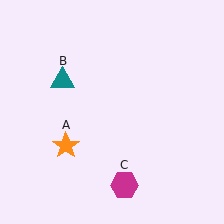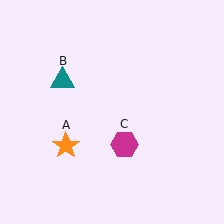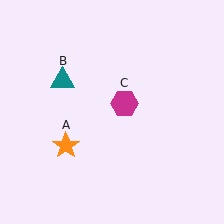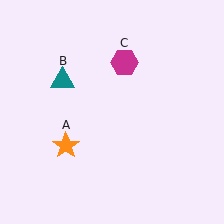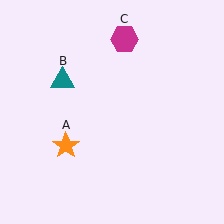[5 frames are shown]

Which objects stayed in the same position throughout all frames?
Orange star (object A) and teal triangle (object B) remained stationary.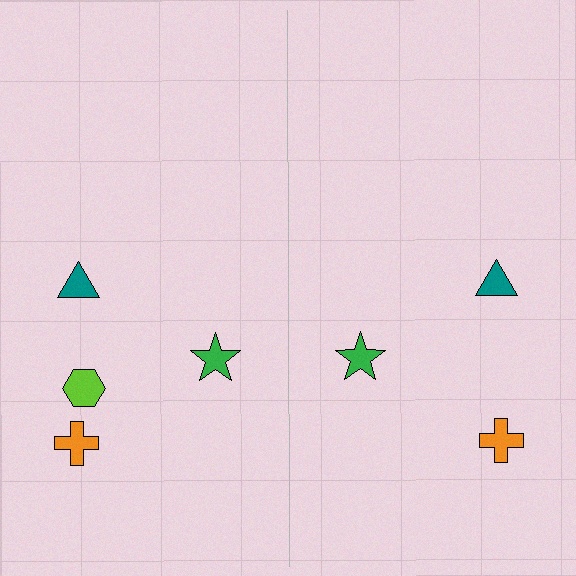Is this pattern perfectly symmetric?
No, the pattern is not perfectly symmetric. A lime hexagon is missing from the right side.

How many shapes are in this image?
There are 7 shapes in this image.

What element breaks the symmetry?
A lime hexagon is missing from the right side.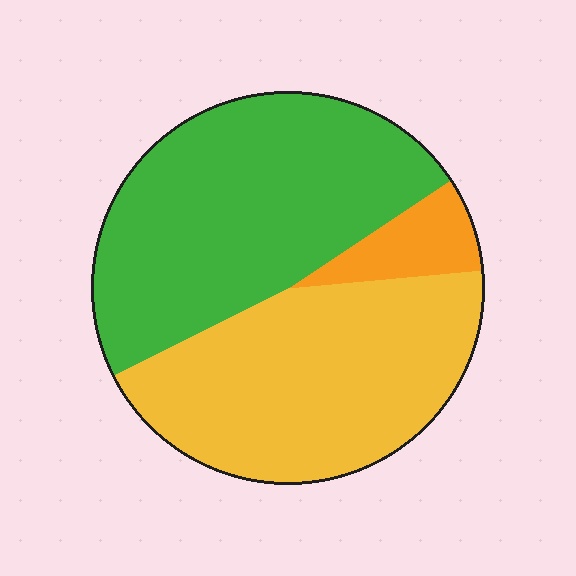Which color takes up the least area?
Orange, at roughly 10%.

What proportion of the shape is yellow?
Yellow covers roughly 45% of the shape.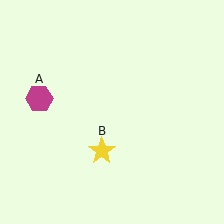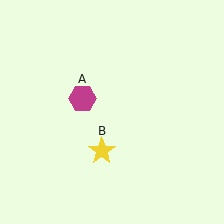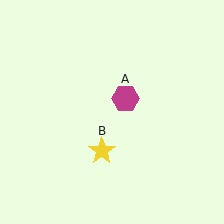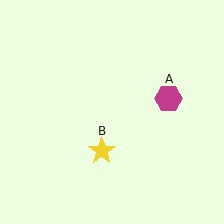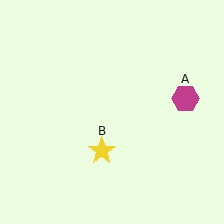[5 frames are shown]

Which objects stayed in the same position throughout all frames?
Yellow star (object B) remained stationary.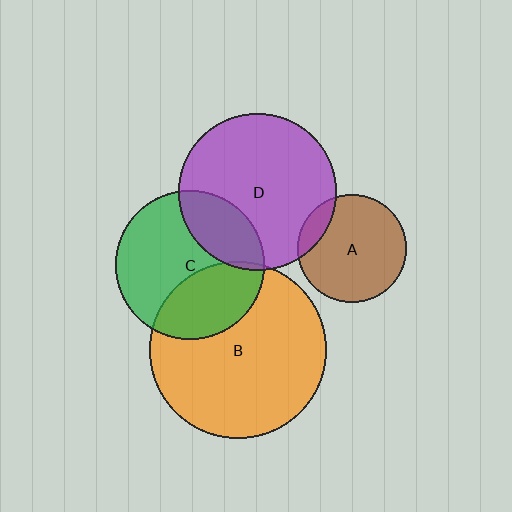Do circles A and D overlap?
Yes.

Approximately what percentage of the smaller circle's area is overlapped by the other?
Approximately 10%.